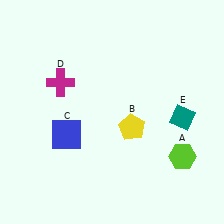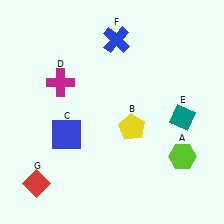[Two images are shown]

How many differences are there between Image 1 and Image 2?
There are 2 differences between the two images.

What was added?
A blue cross (F), a red diamond (G) were added in Image 2.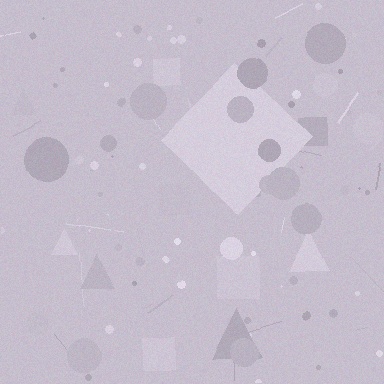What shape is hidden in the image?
A diamond is hidden in the image.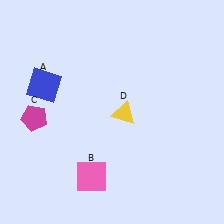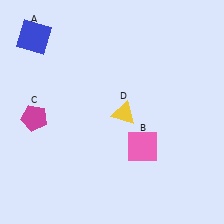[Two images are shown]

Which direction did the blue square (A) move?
The blue square (A) moved up.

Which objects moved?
The objects that moved are: the blue square (A), the pink square (B).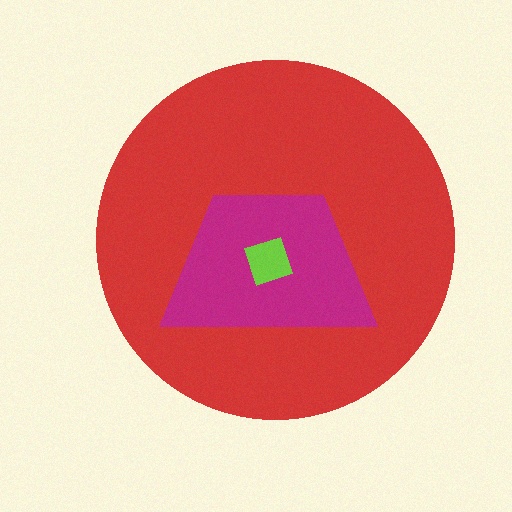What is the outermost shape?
The red circle.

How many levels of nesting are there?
3.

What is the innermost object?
The lime diamond.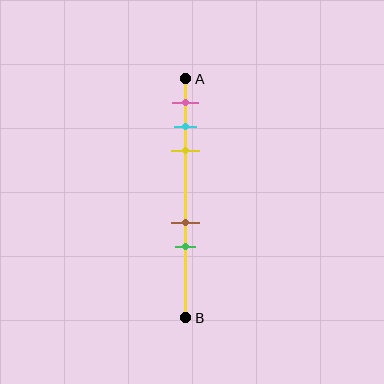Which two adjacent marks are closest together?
The cyan and yellow marks are the closest adjacent pair.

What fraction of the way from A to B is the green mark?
The green mark is approximately 70% (0.7) of the way from A to B.